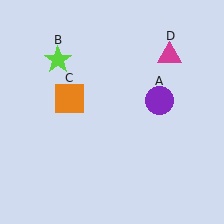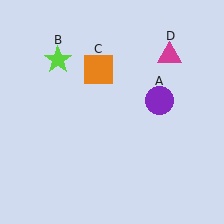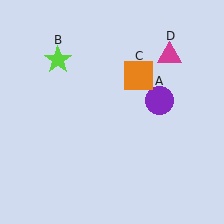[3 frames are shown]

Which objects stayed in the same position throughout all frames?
Purple circle (object A) and lime star (object B) and magenta triangle (object D) remained stationary.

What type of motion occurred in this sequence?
The orange square (object C) rotated clockwise around the center of the scene.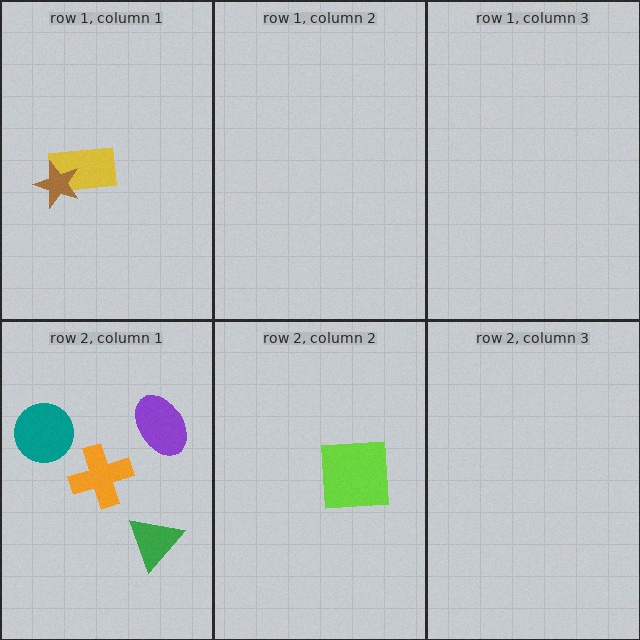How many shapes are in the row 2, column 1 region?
4.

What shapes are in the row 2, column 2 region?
The lime square.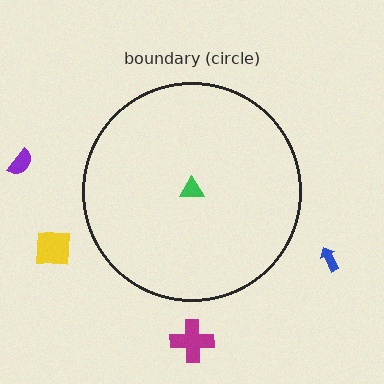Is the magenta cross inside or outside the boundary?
Outside.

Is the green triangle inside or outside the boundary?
Inside.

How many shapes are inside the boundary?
1 inside, 4 outside.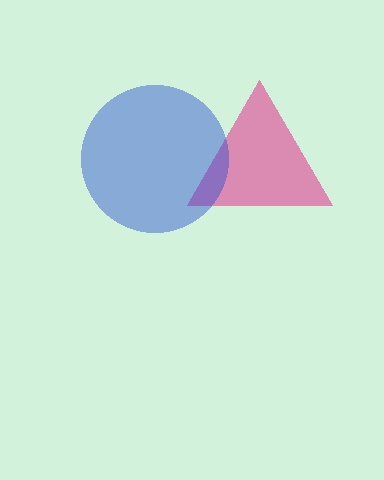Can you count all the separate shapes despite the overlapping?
Yes, there are 2 separate shapes.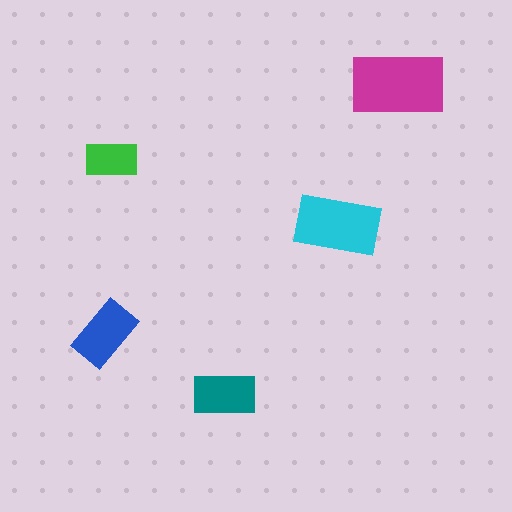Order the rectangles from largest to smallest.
the magenta one, the cyan one, the blue one, the teal one, the green one.